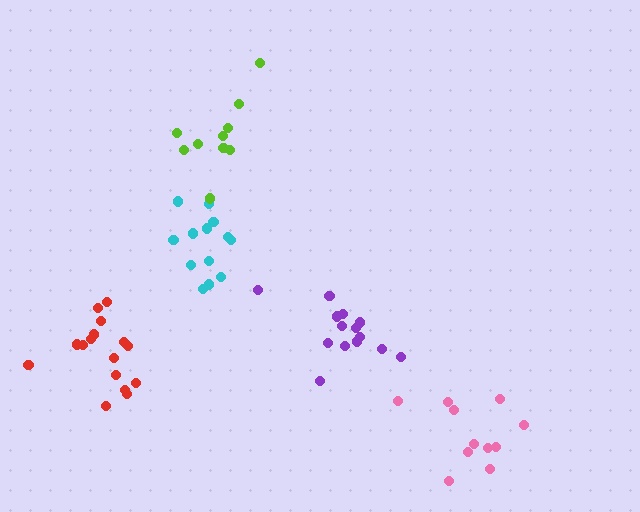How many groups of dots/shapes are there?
There are 5 groups.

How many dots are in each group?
Group 1: 13 dots, Group 2: 10 dots, Group 3: 11 dots, Group 4: 14 dots, Group 5: 16 dots (64 total).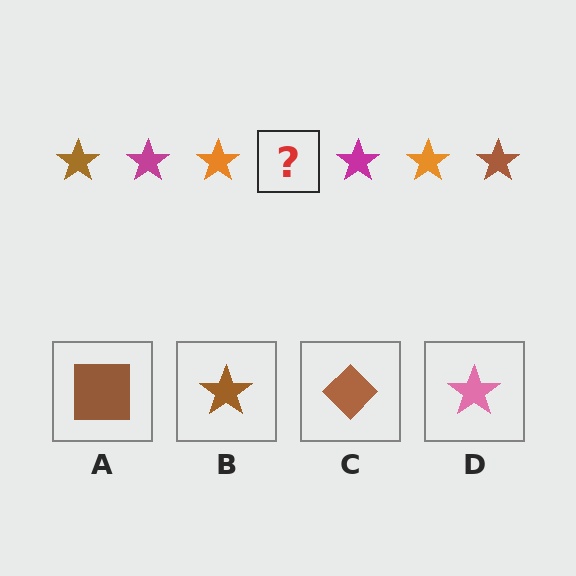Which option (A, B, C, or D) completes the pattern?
B.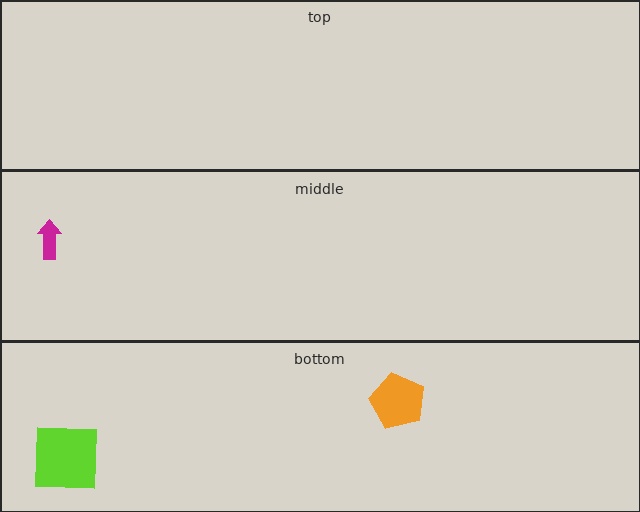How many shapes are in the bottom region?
2.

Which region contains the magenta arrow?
The middle region.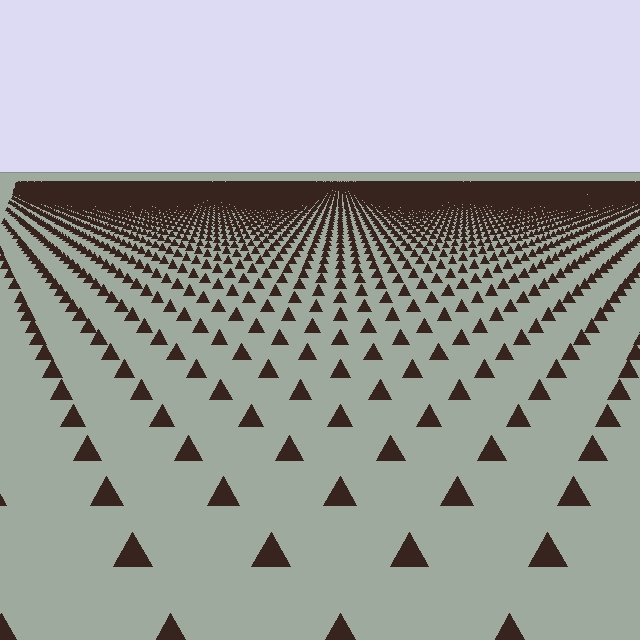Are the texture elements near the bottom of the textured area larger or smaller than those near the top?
Larger. Near the bottom, elements are closer to the viewer and appear at a bigger on-screen size.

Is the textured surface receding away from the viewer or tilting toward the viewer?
The surface is receding away from the viewer. Texture elements get smaller and denser toward the top.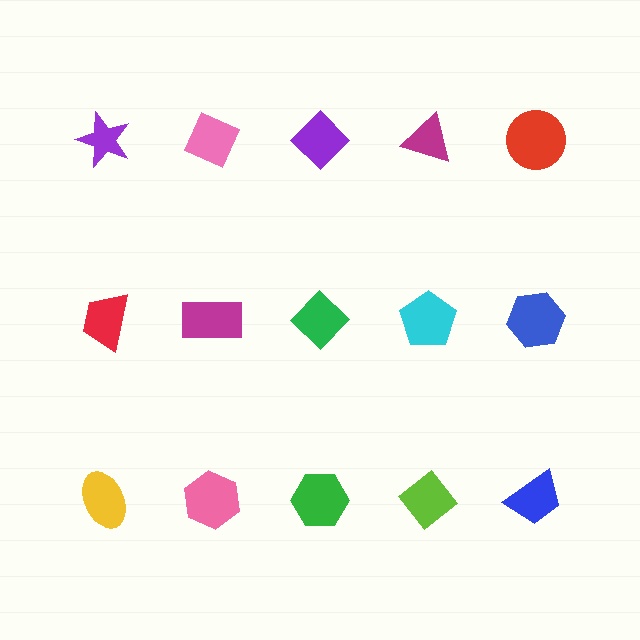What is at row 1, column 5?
A red circle.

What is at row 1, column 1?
A purple star.